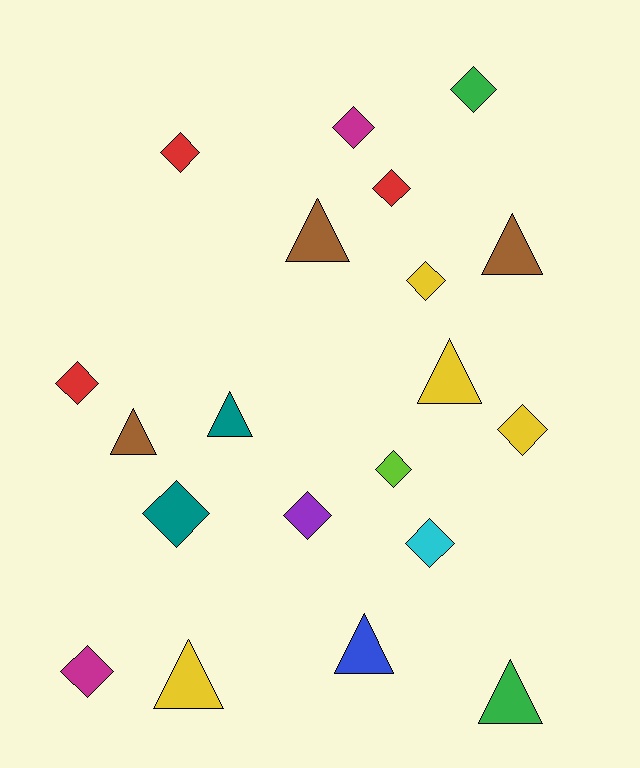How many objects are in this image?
There are 20 objects.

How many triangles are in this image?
There are 8 triangles.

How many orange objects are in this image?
There are no orange objects.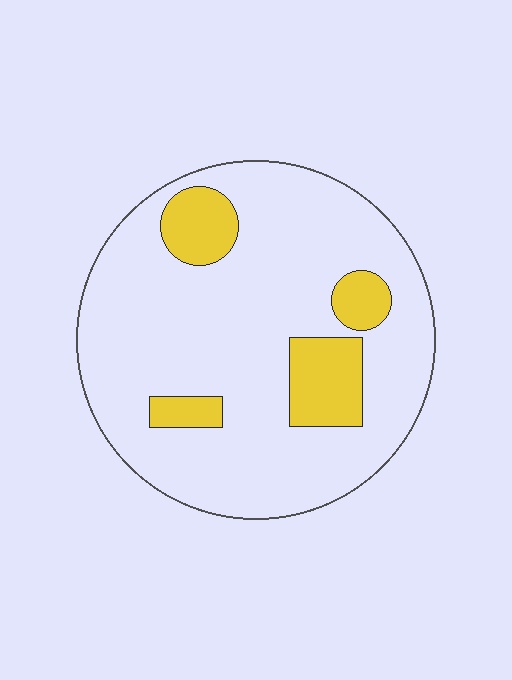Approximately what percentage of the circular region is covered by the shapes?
Approximately 15%.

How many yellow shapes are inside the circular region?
4.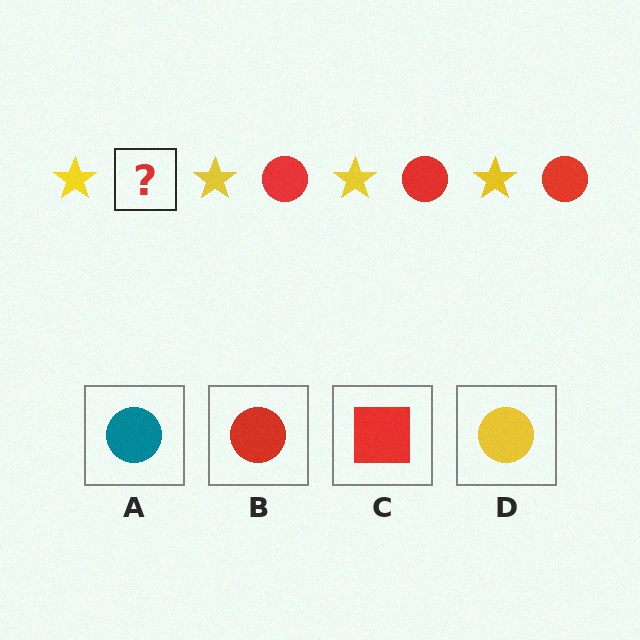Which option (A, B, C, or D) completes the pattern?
B.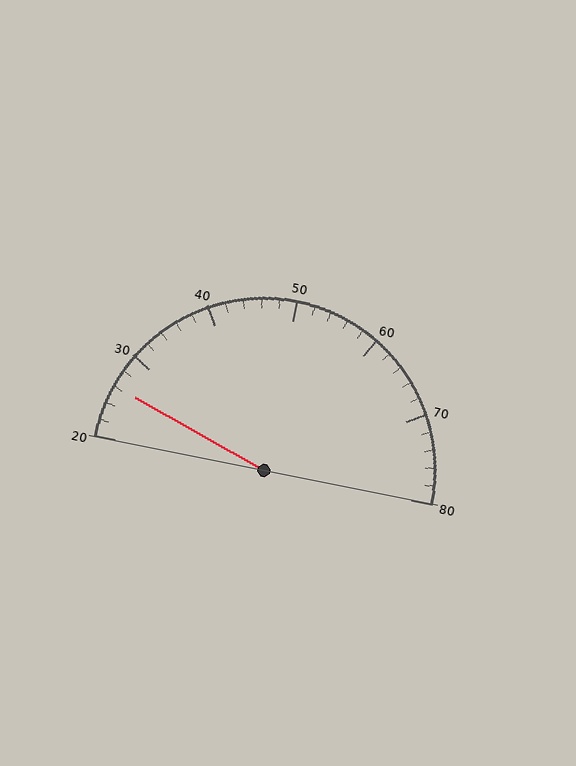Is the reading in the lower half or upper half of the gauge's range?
The reading is in the lower half of the range (20 to 80).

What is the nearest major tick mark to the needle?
The nearest major tick mark is 30.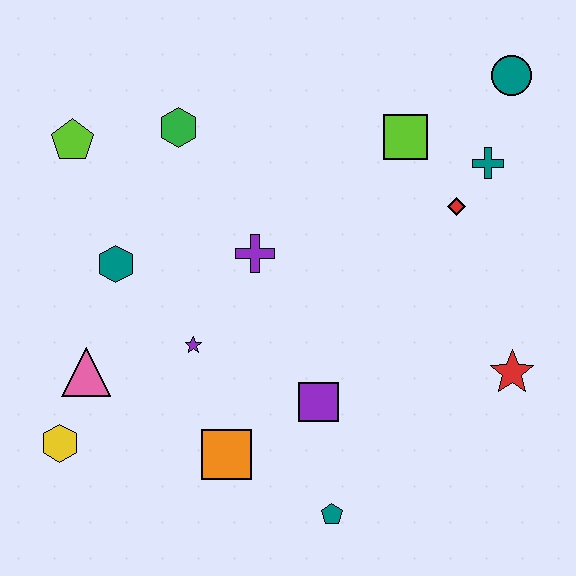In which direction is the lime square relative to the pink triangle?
The lime square is to the right of the pink triangle.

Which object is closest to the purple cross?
The purple star is closest to the purple cross.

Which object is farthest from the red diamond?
The yellow hexagon is farthest from the red diamond.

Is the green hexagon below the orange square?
No